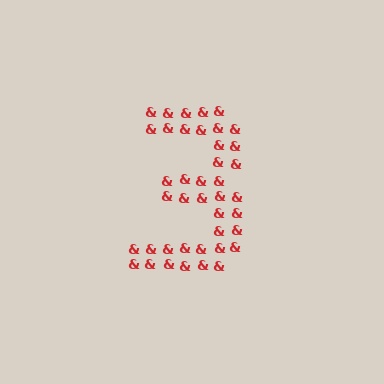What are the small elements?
The small elements are ampersands.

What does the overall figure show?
The overall figure shows the digit 3.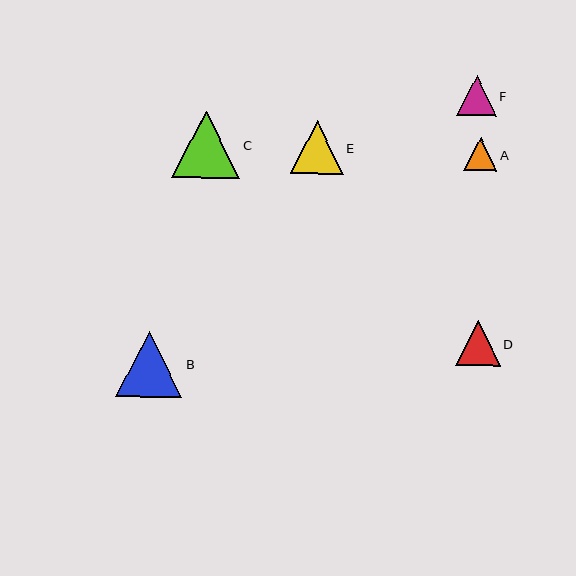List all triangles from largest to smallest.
From largest to smallest: C, B, E, D, F, A.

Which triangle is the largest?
Triangle C is the largest with a size of approximately 68 pixels.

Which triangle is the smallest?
Triangle A is the smallest with a size of approximately 34 pixels.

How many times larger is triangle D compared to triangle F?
Triangle D is approximately 1.1 times the size of triangle F.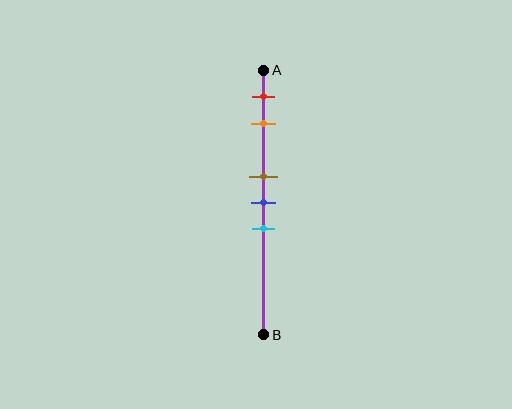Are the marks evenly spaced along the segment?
No, the marks are not evenly spaced.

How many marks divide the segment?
There are 5 marks dividing the segment.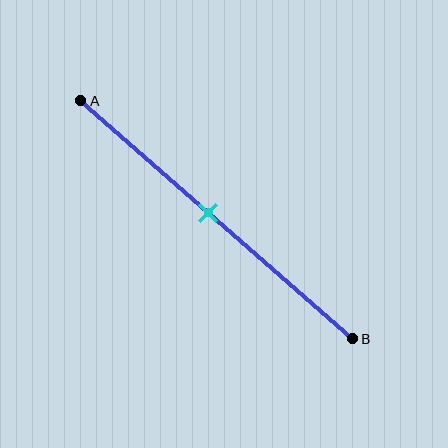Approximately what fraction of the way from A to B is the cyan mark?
The cyan mark is approximately 45% of the way from A to B.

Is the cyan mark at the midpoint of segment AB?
No, the mark is at about 45% from A, not at the 50% midpoint.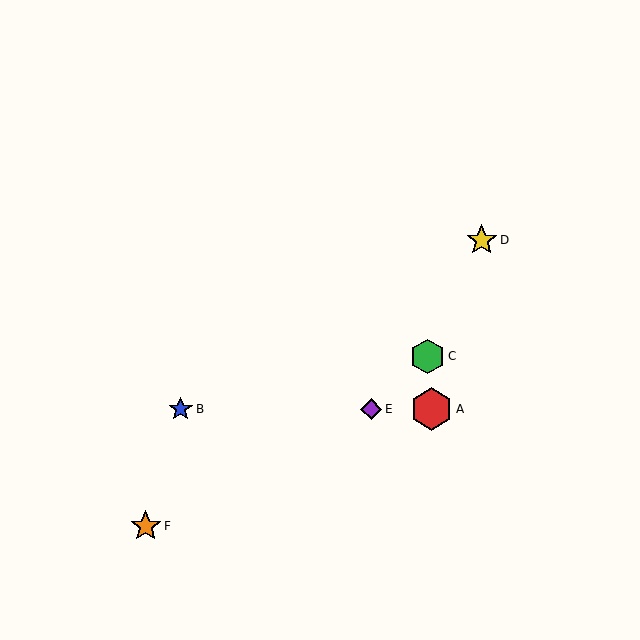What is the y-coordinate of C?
Object C is at y≈356.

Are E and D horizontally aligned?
No, E is at y≈409 and D is at y≈240.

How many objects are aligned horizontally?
3 objects (A, B, E) are aligned horizontally.